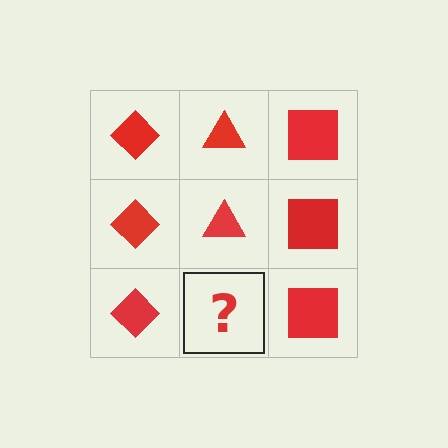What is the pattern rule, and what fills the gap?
The rule is that each column has a consistent shape. The gap should be filled with a red triangle.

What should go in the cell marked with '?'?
The missing cell should contain a red triangle.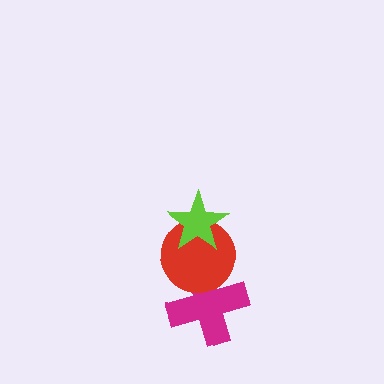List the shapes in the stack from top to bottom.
From top to bottom: the lime star, the red circle, the magenta cross.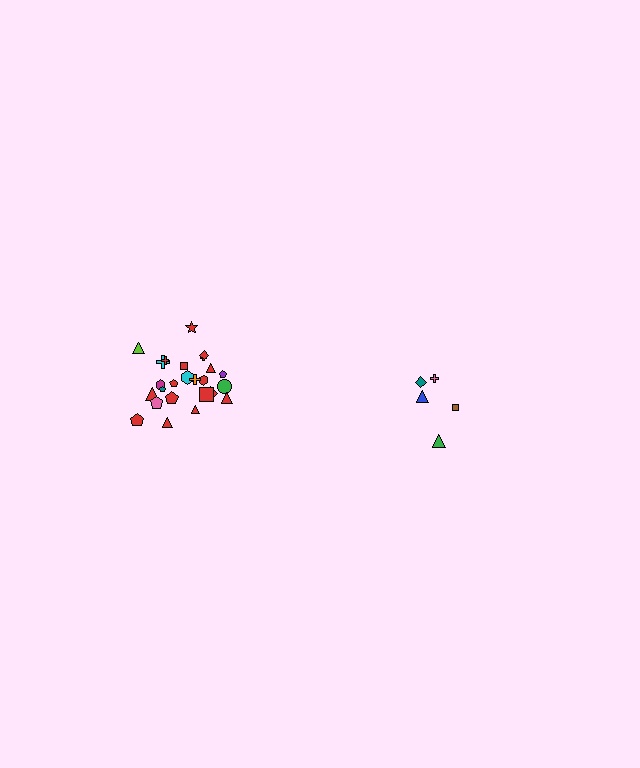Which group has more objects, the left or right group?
The left group.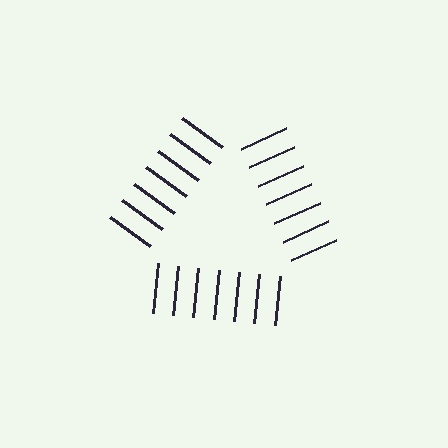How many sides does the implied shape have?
3 sides — the line-ends trace a triangle.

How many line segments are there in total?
21 — 7 along each of the 3 edges.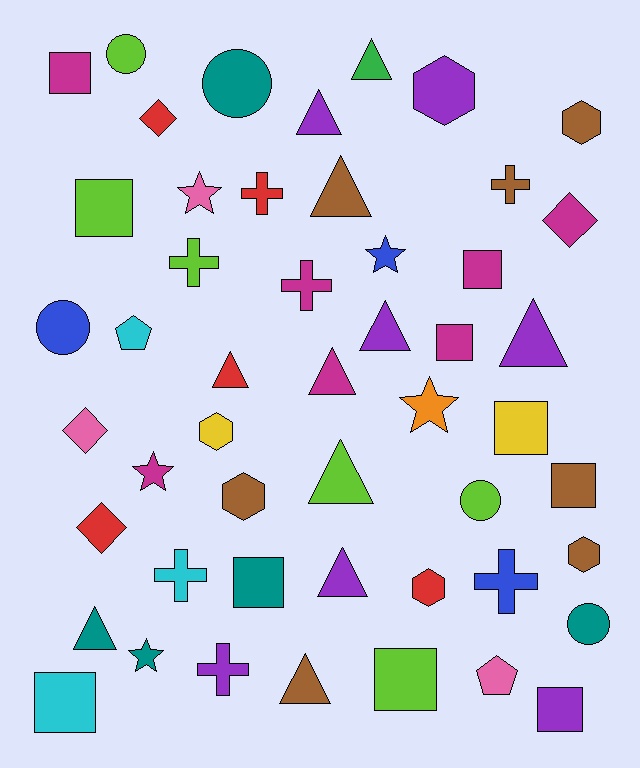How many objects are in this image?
There are 50 objects.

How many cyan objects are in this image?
There are 3 cyan objects.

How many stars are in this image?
There are 5 stars.